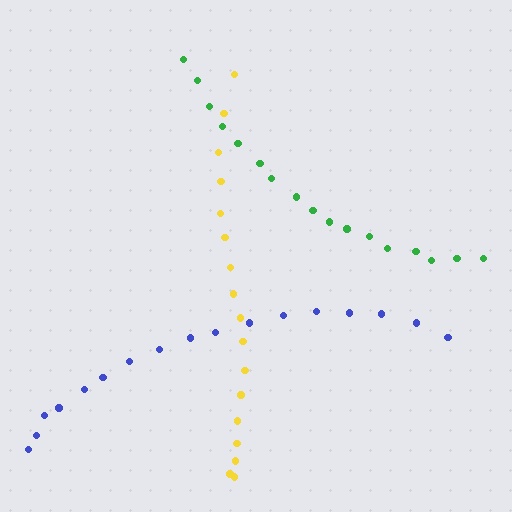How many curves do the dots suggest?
There are 3 distinct paths.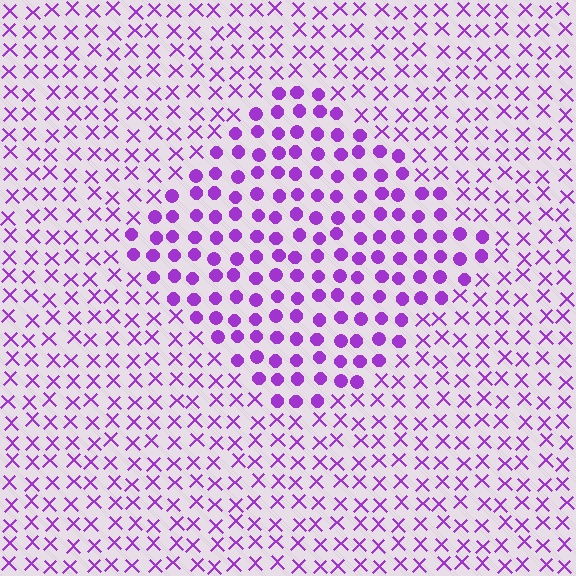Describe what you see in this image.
The image is filled with small purple elements arranged in a uniform grid. A diamond-shaped region contains circles, while the surrounding area contains X marks. The boundary is defined purely by the change in element shape.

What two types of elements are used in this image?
The image uses circles inside the diamond region and X marks outside it.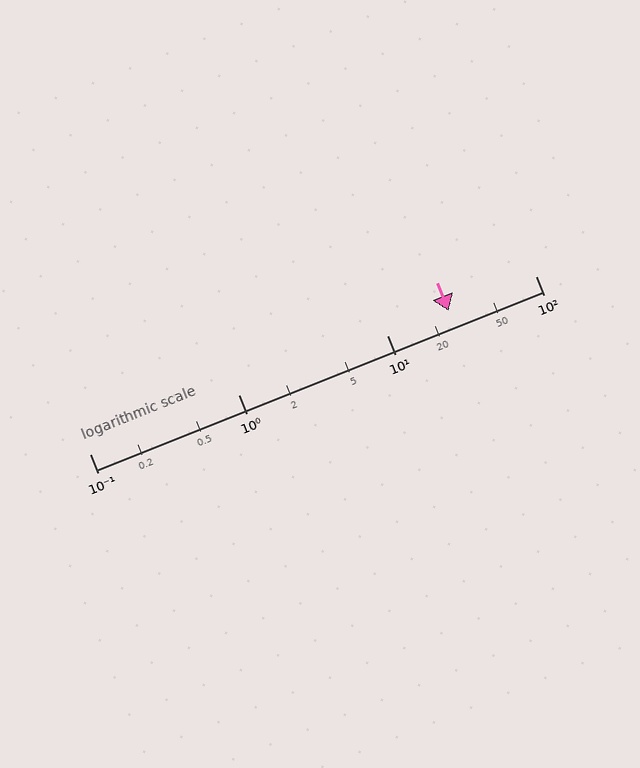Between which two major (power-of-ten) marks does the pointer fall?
The pointer is between 10 and 100.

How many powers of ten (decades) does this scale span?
The scale spans 3 decades, from 0.1 to 100.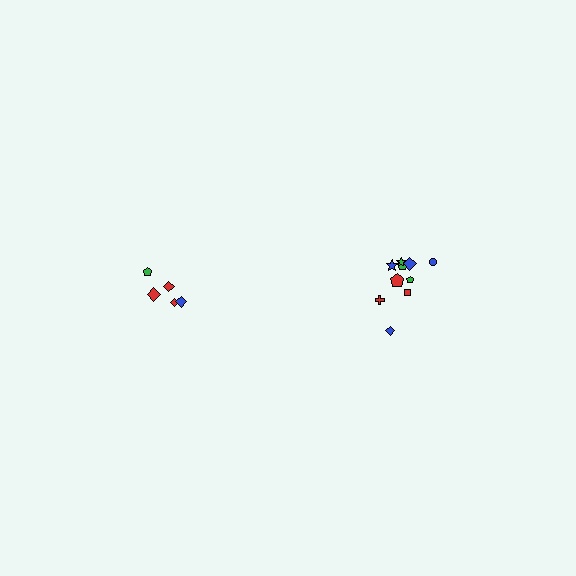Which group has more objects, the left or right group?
The right group.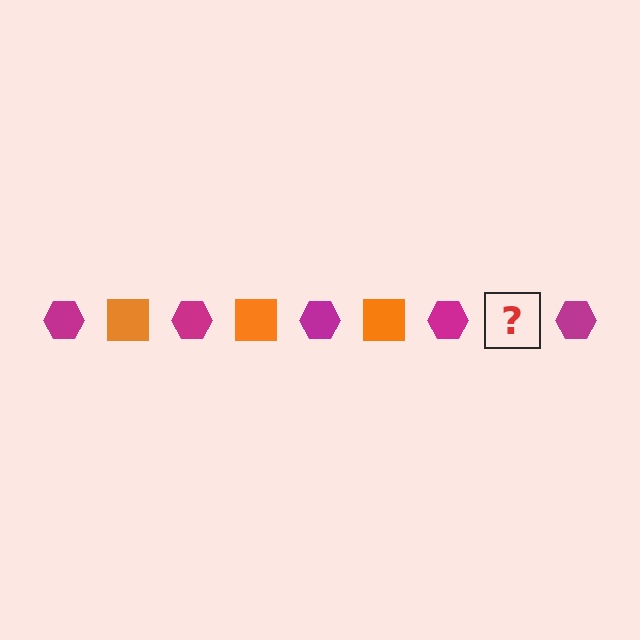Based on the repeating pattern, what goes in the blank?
The blank should be an orange square.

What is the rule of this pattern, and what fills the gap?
The rule is that the pattern alternates between magenta hexagon and orange square. The gap should be filled with an orange square.